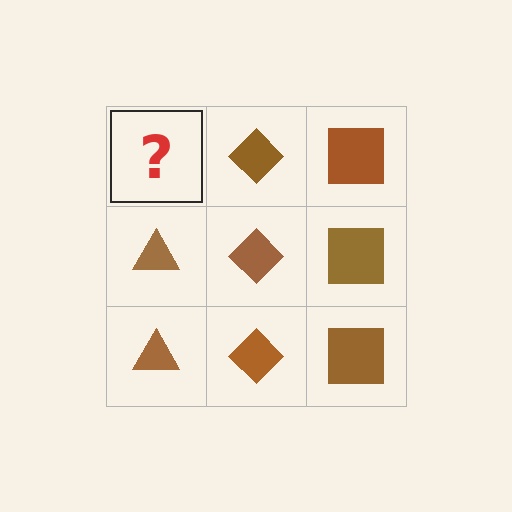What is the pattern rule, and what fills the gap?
The rule is that each column has a consistent shape. The gap should be filled with a brown triangle.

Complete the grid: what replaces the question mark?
The question mark should be replaced with a brown triangle.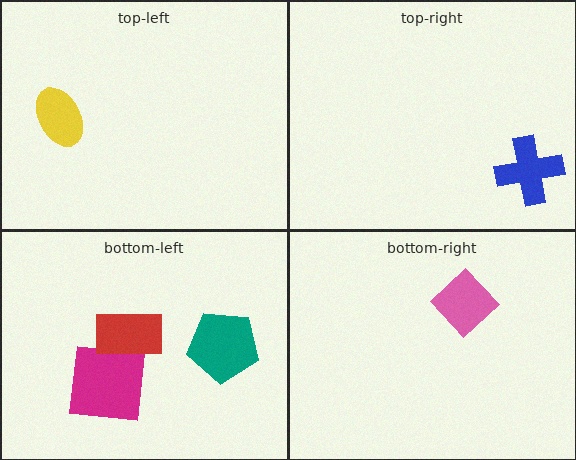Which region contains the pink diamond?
The bottom-right region.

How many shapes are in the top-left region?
1.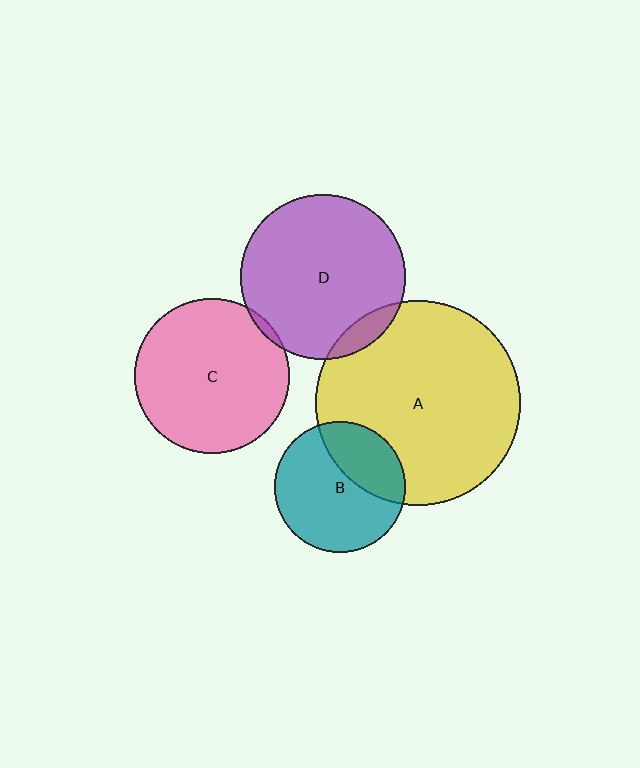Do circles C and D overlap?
Yes.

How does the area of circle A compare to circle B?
Approximately 2.4 times.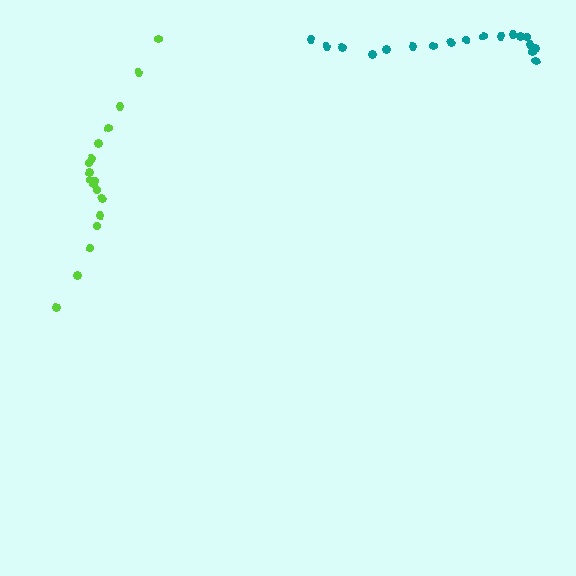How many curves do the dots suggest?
There are 2 distinct paths.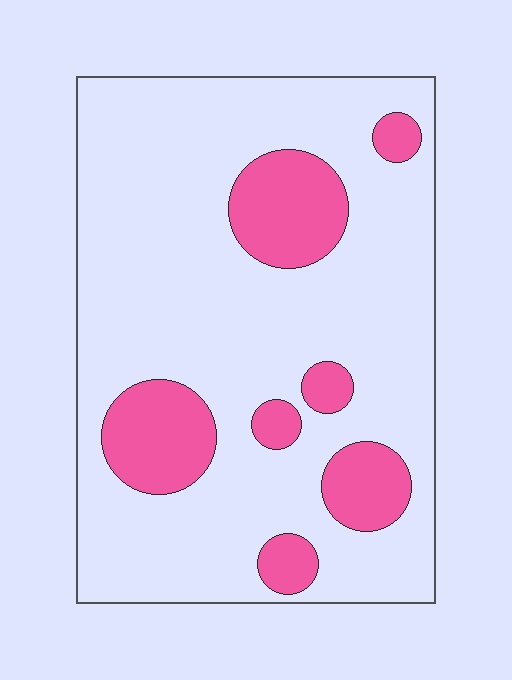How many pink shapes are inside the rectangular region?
7.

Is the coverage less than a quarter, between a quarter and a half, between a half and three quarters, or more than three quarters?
Less than a quarter.